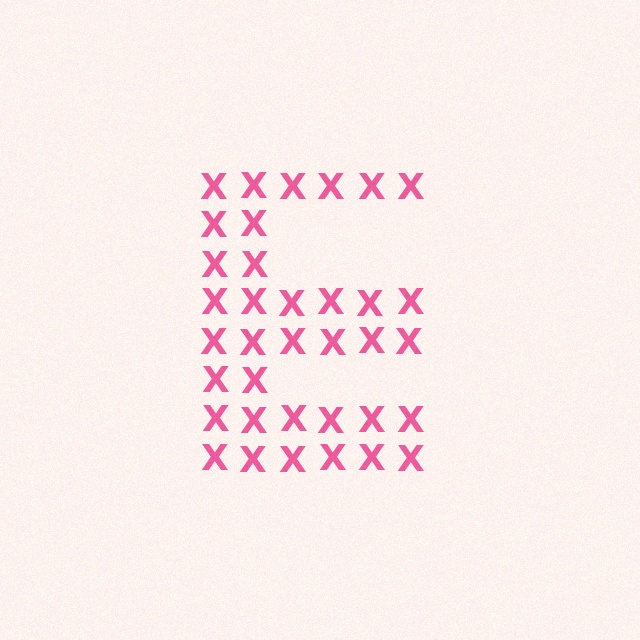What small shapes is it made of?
It is made of small letter X's.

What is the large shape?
The large shape is the letter E.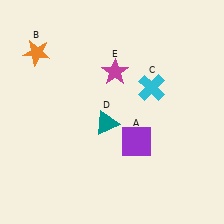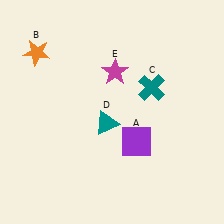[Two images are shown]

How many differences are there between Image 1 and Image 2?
There is 1 difference between the two images.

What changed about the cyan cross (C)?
In Image 1, C is cyan. In Image 2, it changed to teal.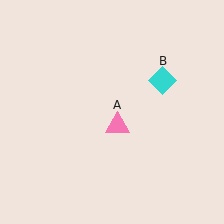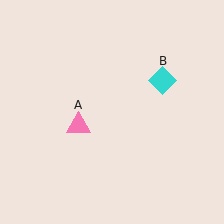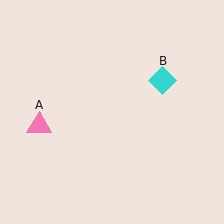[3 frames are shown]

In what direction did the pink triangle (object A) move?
The pink triangle (object A) moved left.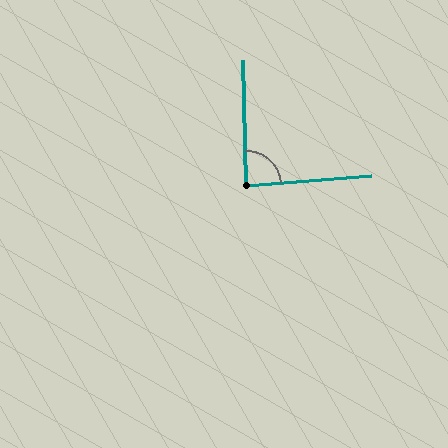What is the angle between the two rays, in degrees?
Approximately 87 degrees.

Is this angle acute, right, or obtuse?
It is approximately a right angle.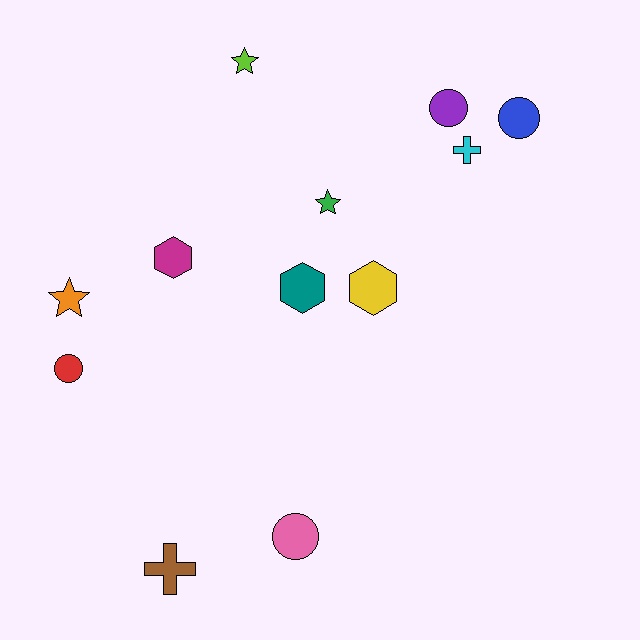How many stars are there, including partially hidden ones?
There are 3 stars.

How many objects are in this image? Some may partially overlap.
There are 12 objects.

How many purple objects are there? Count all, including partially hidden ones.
There is 1 purple object.